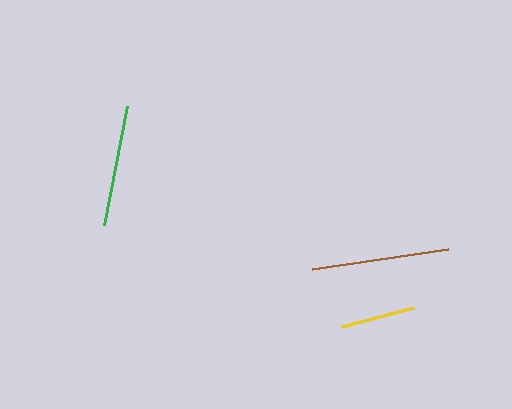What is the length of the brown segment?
The brown segment is approximately 138 pixels long.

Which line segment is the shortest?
The yellow line is the shortest at approximately 74 pixels.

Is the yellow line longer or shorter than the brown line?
The brown line is longer than the yellow line.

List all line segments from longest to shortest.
From longest to shortest: brown, green, yellow.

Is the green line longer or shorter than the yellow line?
The green line is longer than the yellow line.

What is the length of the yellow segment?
The yellow segment is approximately 74 pixels long.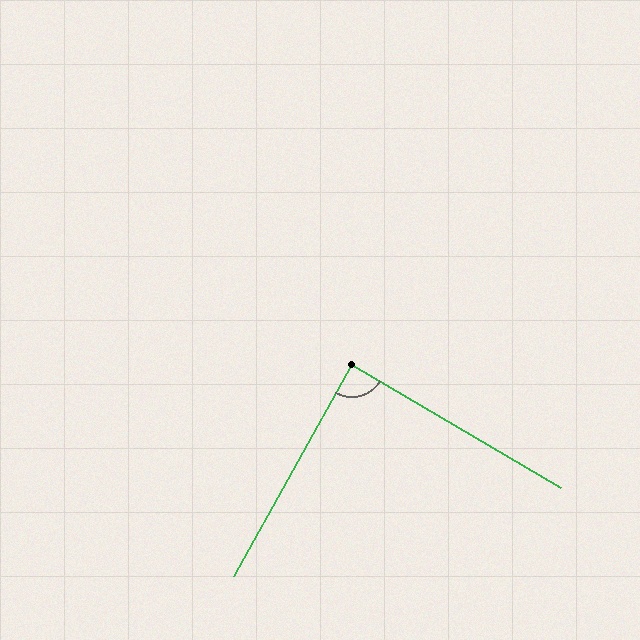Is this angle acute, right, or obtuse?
It is approximately a right angle.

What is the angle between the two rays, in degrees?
Approximately 89 degrees.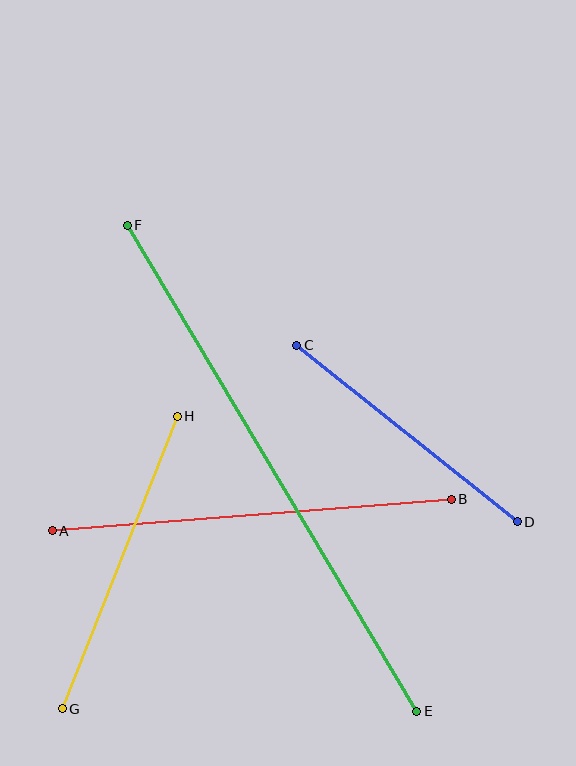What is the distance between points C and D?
The distance is approximately 282 pixels.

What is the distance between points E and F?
The distance is approximately 565 pixels.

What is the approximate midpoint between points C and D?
The midpoint is at approximately (407, 434) pixels.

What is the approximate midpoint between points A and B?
The midpoint is at approximately (252, 515) pixels.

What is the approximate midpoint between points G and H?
The midpoint is at approximately (120, 562) pixels.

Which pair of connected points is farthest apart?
Points E and F are farthest apart.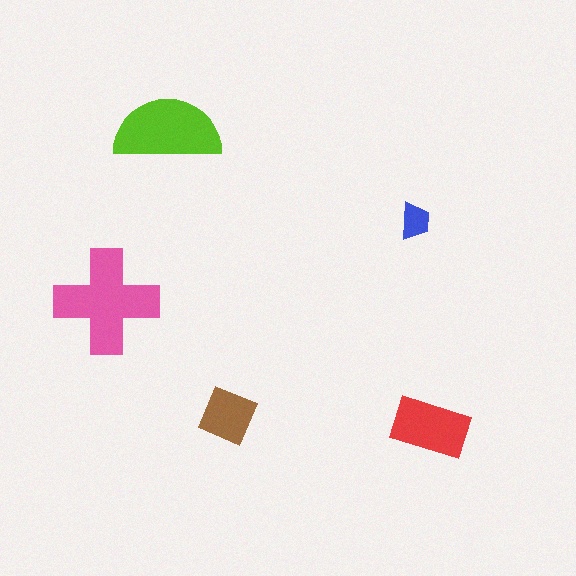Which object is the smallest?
The blue trapezoid.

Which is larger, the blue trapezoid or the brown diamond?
The brown diamond.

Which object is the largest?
The pink cross.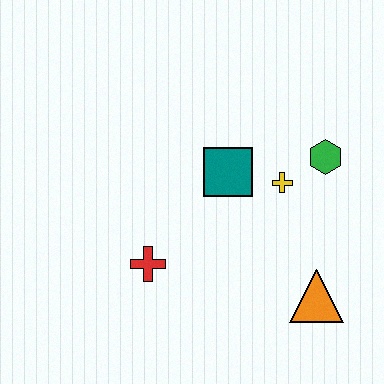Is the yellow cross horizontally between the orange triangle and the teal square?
Yes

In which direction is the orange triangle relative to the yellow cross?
The orange triangle is below the yellow cross.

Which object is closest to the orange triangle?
The yellow cross is closest to the orange triangle.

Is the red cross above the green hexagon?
No